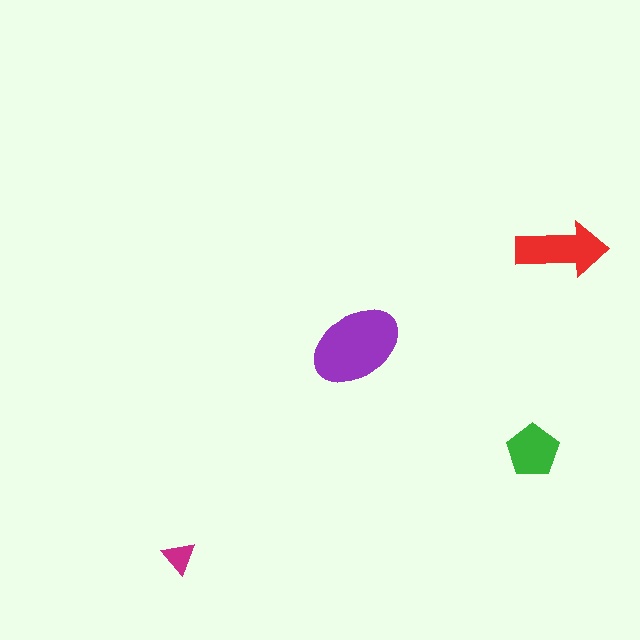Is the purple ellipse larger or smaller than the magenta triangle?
Larger.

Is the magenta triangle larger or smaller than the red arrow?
Smaller.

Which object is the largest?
The purple ellipse.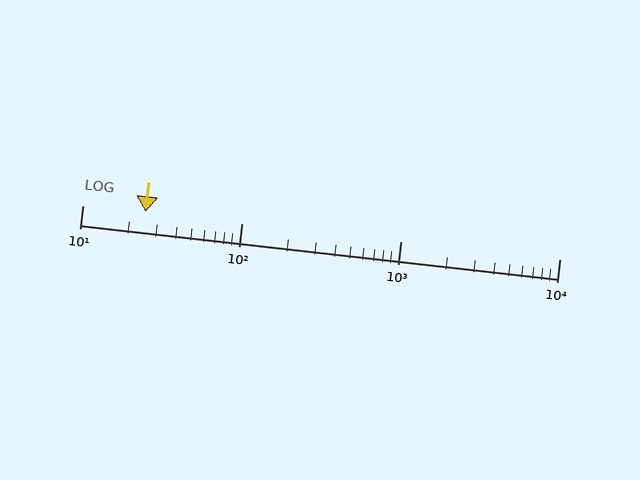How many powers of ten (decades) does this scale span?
The scale spans 3 decades, from 10 to 10000.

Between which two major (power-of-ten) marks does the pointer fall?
The pointer is between 10 and 100.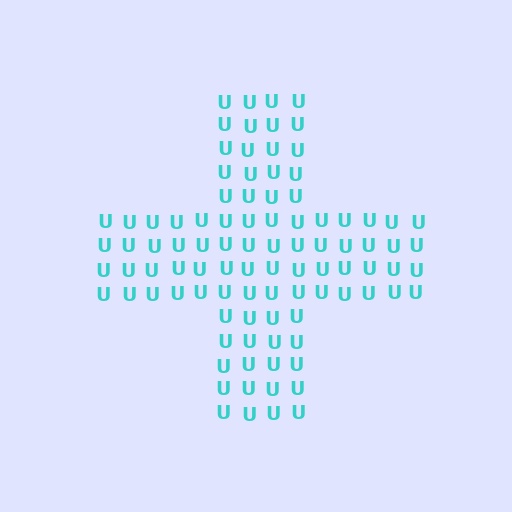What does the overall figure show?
The overall figure shows a cross.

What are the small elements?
The small elements are letter U's.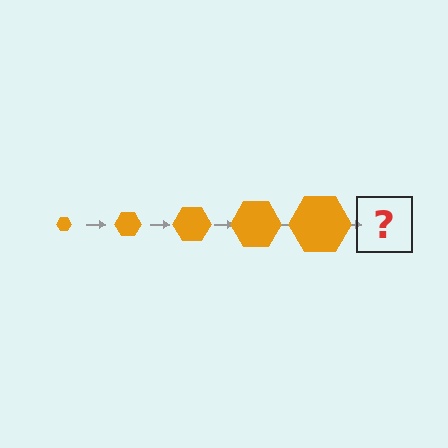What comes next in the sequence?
The next element should be an orange hexagon, larger than the previous one.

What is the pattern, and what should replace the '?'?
The pattern is that the hexagon gets progressively larger each step. The '?' should be an orange hexagon, larger than the previous one.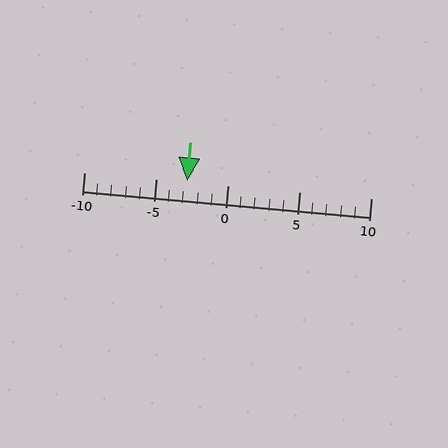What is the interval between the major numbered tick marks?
The major tick marks are spaced 5 units apart.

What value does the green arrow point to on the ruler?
The green arrow points to approximately -3.